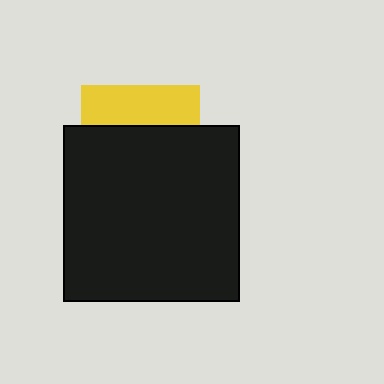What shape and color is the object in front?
The object in front is a black square.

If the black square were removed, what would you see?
You would see the complete yellow square.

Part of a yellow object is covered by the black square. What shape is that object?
It is a square.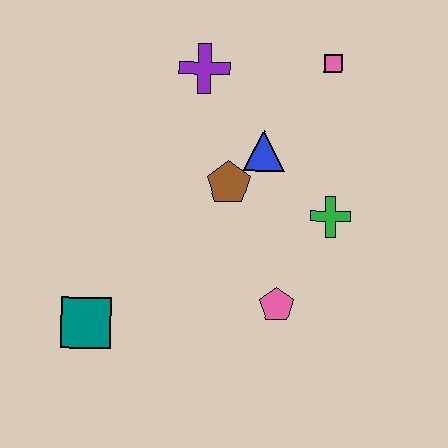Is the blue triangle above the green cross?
Yes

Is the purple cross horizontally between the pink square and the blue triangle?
No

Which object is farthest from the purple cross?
The teal square is farthest from the purple cross.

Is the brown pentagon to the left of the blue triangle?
Yes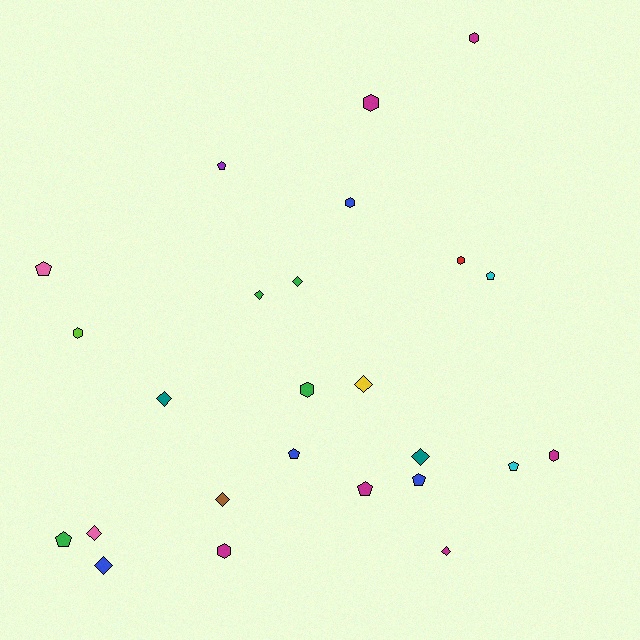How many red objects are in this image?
There is 1 red object.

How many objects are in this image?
There are 25 objects.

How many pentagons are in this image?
There are 8 pentagons.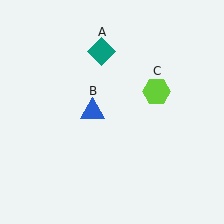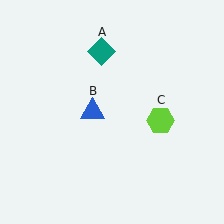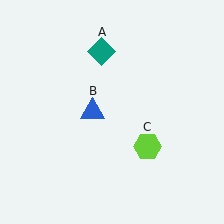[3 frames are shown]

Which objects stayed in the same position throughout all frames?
Teal diamond (object A) and blue triangle (object B) remained stationary.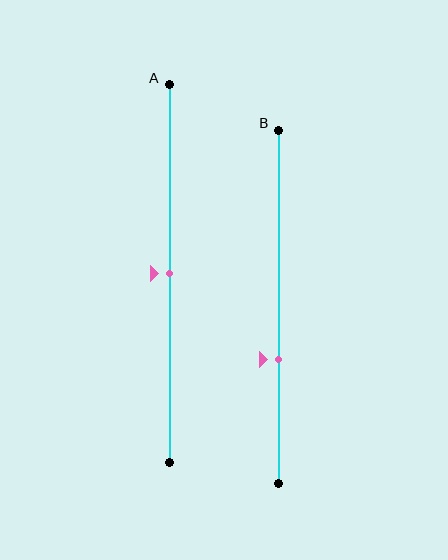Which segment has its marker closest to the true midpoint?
Segment A has its marker closest to the true midpoint.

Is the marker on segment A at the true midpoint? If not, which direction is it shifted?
Yes, the marker on segment A is at the true midpoint.